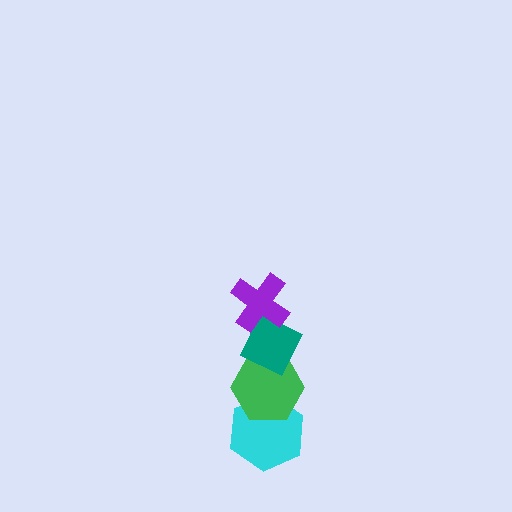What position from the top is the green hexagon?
The green hexagon is 3rd from the top.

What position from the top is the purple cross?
The purple cross is 1st from the top.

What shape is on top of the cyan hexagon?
The green hexagon is on top of the cyan hexagon.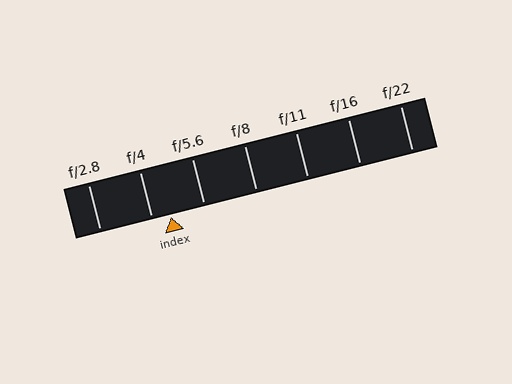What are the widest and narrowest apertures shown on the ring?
The widest aperture shown is f/2.8 and the narrowest is f/22.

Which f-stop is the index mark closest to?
The index mark is closest to f/4.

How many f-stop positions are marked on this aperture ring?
There are 7 f-stop positions marked.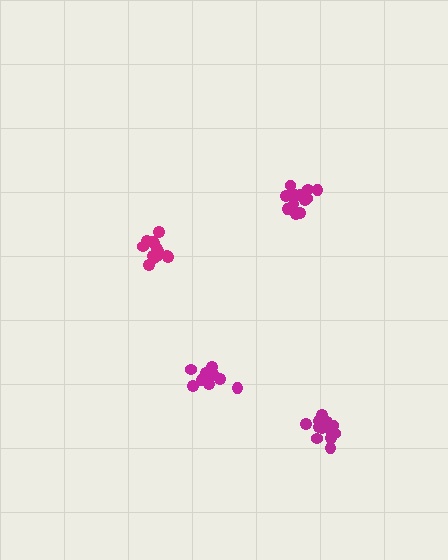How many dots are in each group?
Group 1: 13 dots, Group 2: 9 dots, Group 3: 15 dots, Group 4: 15 dots (52 total).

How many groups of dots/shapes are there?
There are 4 groups.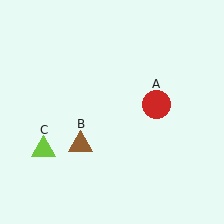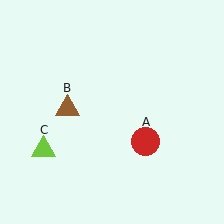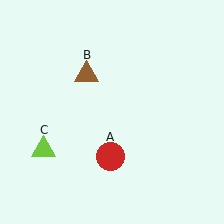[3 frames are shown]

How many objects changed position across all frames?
2 objects changed position: red circle (object A), brown triangle (object B).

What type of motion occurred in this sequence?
The red circle (object A), brown triangle (object B) rotated clockwise around the center of the scene.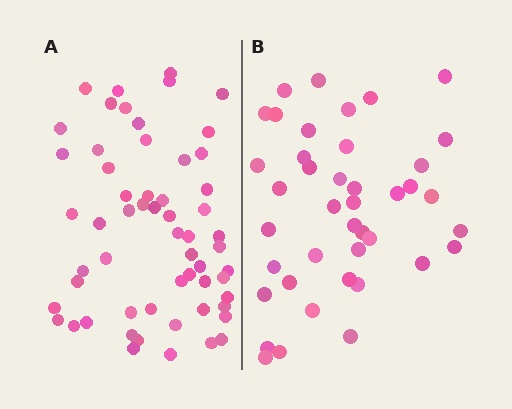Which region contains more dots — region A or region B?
Region A (the left region) has more dots.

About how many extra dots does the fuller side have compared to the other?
Region A has approximately 15 more dots than region B.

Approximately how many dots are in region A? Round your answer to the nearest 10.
About 60 dots. (The exact count is 58, which rounds to 60.)